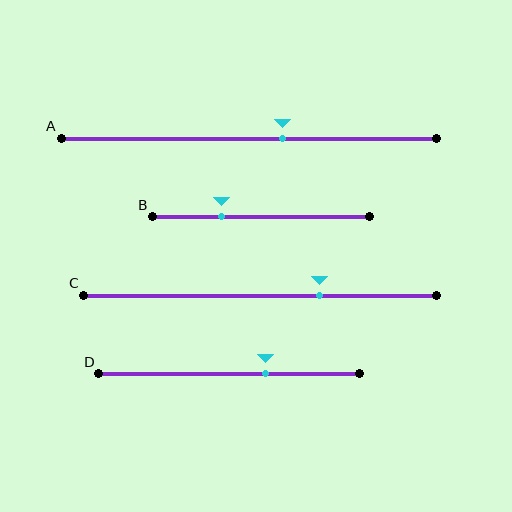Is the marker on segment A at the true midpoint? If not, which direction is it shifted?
No, the marker on segment A is shifted to the right by about 9% of the segment length.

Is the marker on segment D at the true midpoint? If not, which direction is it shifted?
No, the marker on segment D is shifted to the right by about 14% of the segment length.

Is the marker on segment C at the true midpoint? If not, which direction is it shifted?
No, the marker on segment C is shifted to the right by about 17% of the segment length.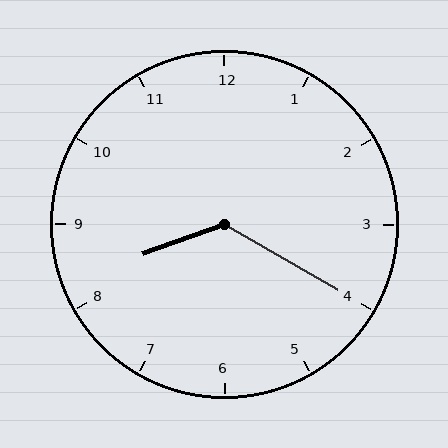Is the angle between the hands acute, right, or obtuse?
It is obtuse.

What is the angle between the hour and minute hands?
Approximately 130 degrees.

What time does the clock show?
8:20.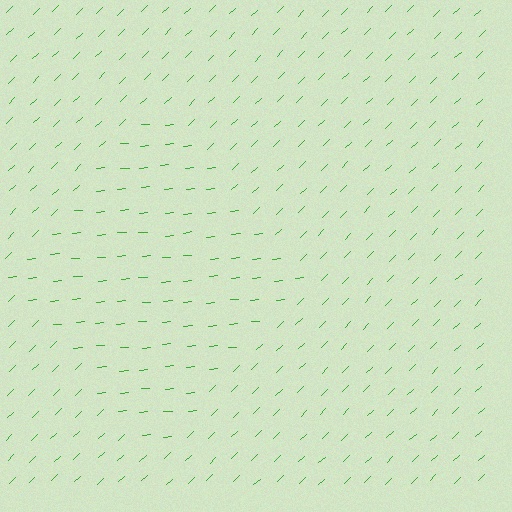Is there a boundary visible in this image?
Yes, there is a texture boundary formed by a change in line orientation.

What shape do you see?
I see a diamond.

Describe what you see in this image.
The image is filled with small green line segments. A diamond region in the image has lines oriented differently from the surrounding lines, creating a visible texture boundary.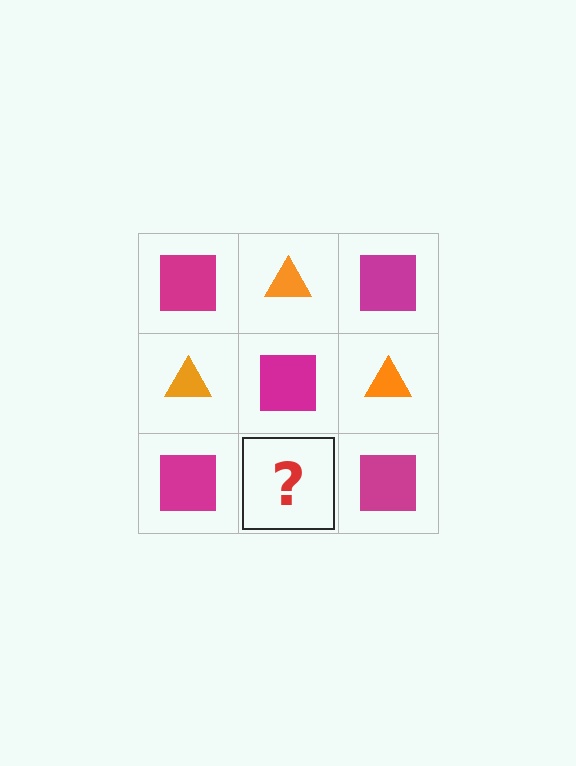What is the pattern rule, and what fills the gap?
The rule is that it alternates magenta square and orange triangle in a checkerboard pattern. The gap should be filled with an orange triangle.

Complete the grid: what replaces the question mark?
The question mark should be replaced with an orange triangle.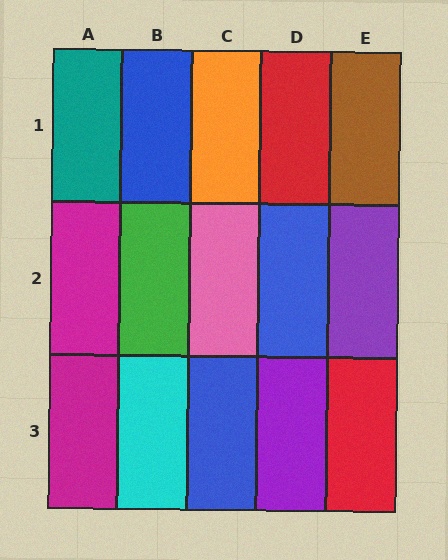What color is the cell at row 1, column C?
Orange.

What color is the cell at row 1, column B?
Blue.